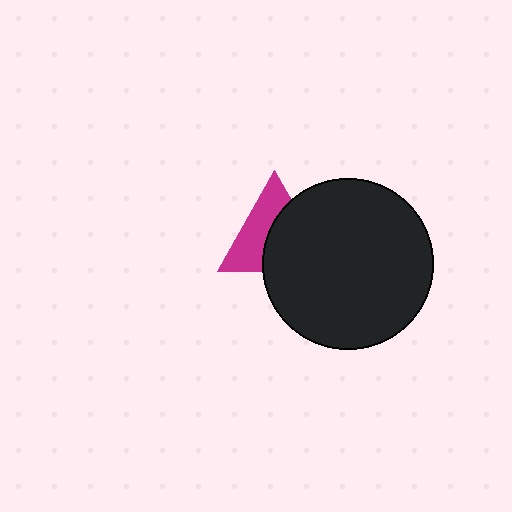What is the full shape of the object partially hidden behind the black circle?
The partially hidden object is a magenta triangle.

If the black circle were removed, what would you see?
You would see the complete magenta triangle.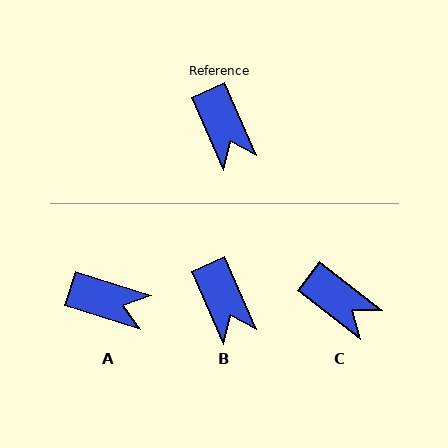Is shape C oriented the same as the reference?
No, it is off by about 28 degrees.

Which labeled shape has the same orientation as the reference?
B.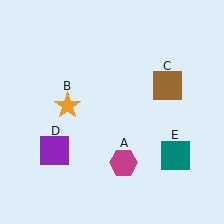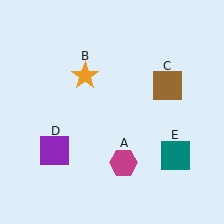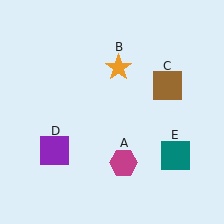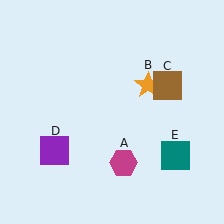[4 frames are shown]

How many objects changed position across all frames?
1 object changed position: orange star (object B).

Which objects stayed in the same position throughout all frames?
Magenta hexagon (object A) and brown square (object C) and purple square (object D) and teal square (object E) remained stationary.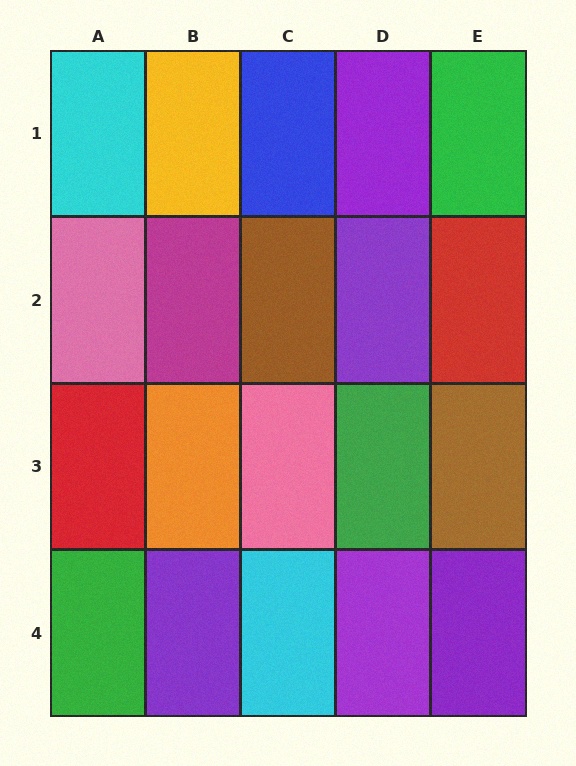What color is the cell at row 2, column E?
Red.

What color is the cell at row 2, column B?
Magenta.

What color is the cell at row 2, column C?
Brown.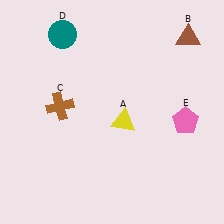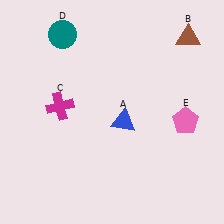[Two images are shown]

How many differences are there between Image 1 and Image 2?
There are 2 differences between the two images.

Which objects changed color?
A changed from yellow to blue. C changed from brown to magenta.